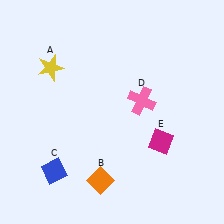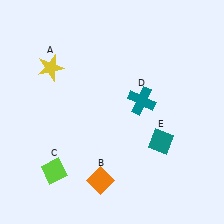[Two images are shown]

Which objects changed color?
C changed from blue to lime. D changed from pink to teal. E changed from magenta to teal.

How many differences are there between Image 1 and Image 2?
There are 3 differences between the two images.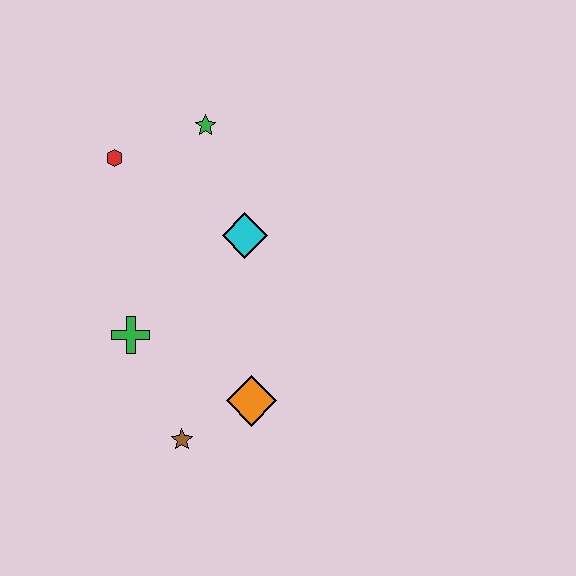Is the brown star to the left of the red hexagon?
No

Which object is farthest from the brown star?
The green star is farthest from the brown star.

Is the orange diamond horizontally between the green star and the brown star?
No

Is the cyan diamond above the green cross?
Yes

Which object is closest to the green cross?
The brown star is closest to the green cross.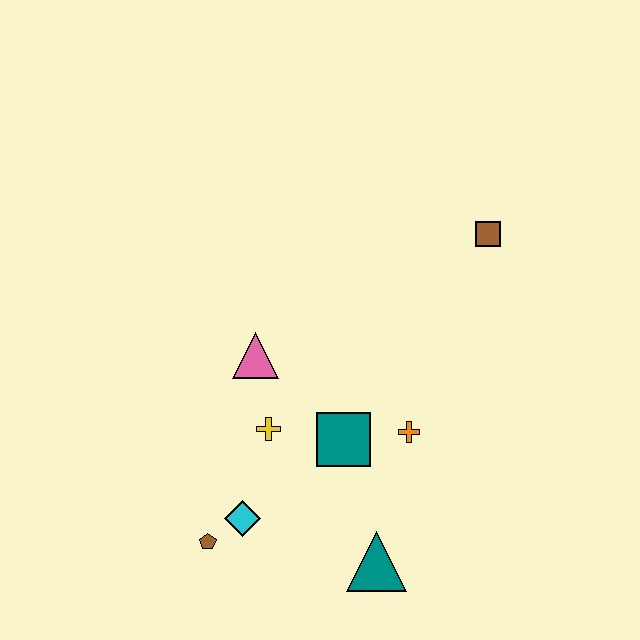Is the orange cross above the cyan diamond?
Yes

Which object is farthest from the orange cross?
The brown pentagon is farthest from the orange cross.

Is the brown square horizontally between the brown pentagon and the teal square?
No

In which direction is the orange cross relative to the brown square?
The orange cross is below the brown square.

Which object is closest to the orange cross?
The teal square is closest to the orange cross.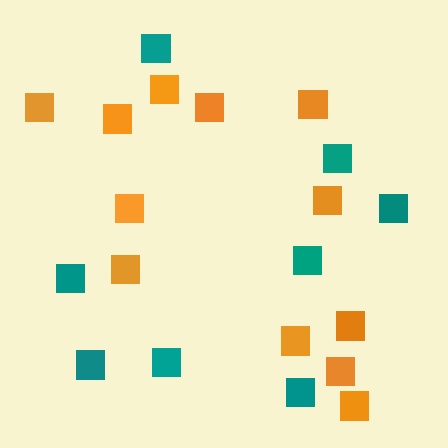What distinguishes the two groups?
There are 2 groups: one group of teal squares (8) and one group of orange squares (12).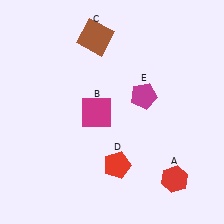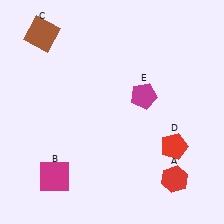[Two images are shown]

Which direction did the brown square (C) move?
The brown square (C) moved left.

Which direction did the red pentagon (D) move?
The red pentagon (D) moved right.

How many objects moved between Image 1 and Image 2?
3 objects moved between the two images.